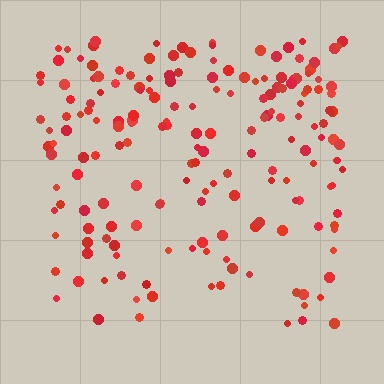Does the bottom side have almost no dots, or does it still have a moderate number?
Still a moderate number, just noticeably fewer than the top.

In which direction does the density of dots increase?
From bottom to top, with the top side densest.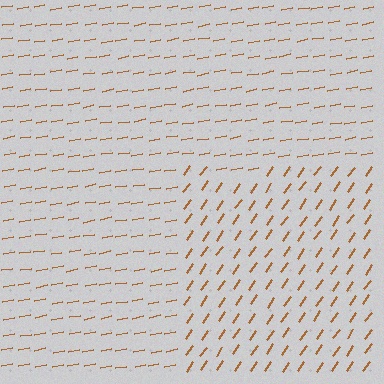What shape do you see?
I see a rectangle.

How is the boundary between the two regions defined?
The boundary is defined purely by a change in line orientation (approximately 45 degrees difference). All lines are the same color and thickness.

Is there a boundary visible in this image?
Yes, there is a texture boundary formed by a change in line orientation.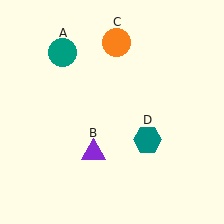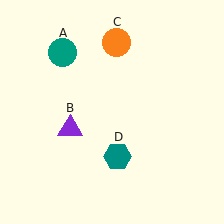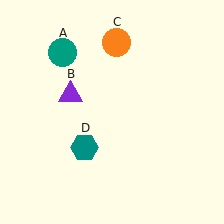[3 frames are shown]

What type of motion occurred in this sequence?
The purple triangle (object B), teal hexagon (object D) rotated clockwise around the center of the scene.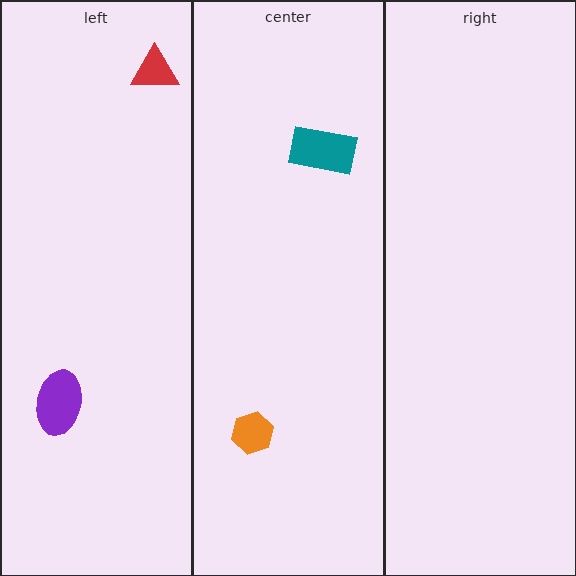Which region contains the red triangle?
The left region.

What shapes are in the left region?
The purple ellipse, the red triangle.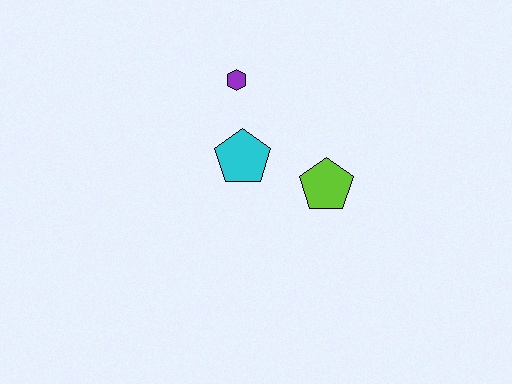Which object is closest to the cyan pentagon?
The purple hexagon is closest to the cyan pentagon.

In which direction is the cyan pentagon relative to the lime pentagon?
The cyan pentagon is to the left of the lime pentagon.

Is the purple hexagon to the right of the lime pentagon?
No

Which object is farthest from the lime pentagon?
The purple hexagon is farthest from the lime pentagon.